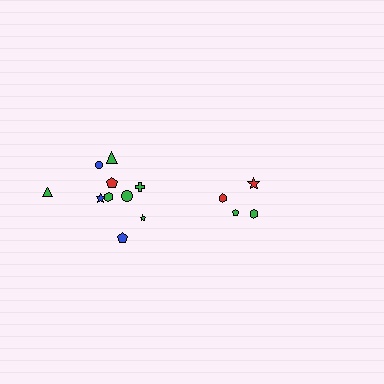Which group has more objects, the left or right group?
The left group.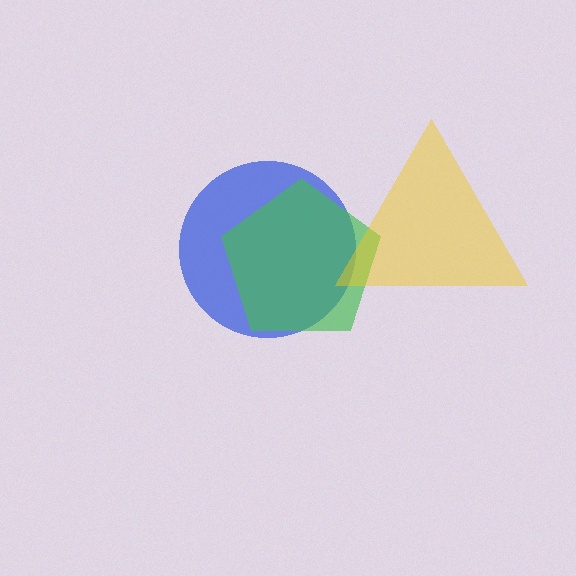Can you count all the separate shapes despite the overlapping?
Yes, there are 3 separate shapes.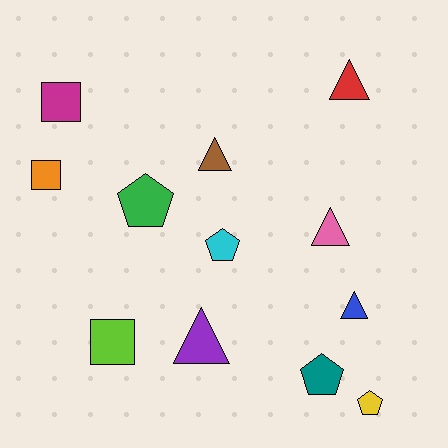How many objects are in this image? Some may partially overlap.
There are 12 objects.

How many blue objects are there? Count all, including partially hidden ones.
There is 1 blue object.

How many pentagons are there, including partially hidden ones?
There are 4 pentagons.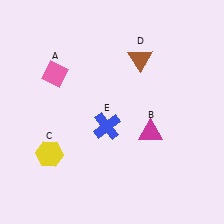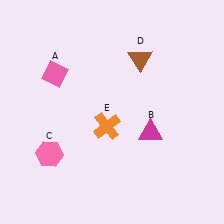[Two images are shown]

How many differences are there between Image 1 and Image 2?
There are 2 differences between the two images.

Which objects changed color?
C changed from yellow to pink. E changed from blue to orange.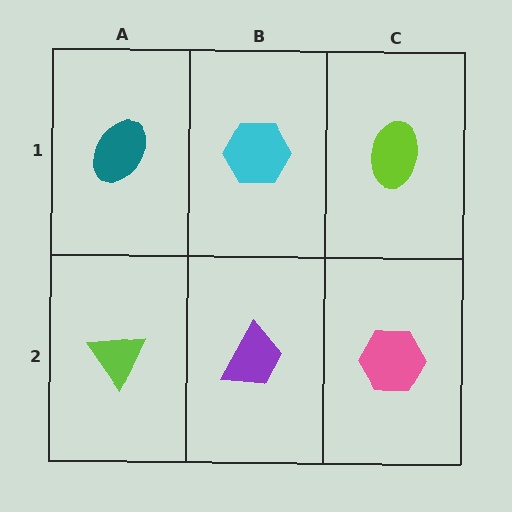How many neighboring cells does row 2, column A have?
2.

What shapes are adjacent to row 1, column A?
A lime triangle (row 2, column A), a cyan hexagon (row 1, column B).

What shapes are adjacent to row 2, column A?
A teal ellipse (row 1, column A), a purple trapezoid (row 2, column B).